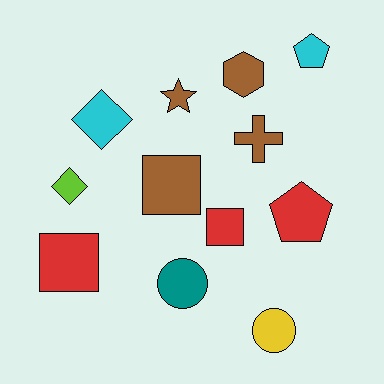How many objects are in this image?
There are 12 objects.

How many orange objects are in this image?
There are no orange objects.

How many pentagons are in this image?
There are 2 pentagons.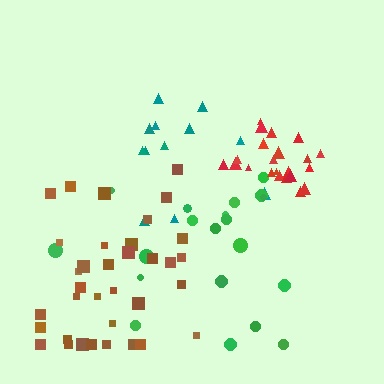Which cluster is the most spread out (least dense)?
Green.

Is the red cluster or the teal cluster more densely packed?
Red.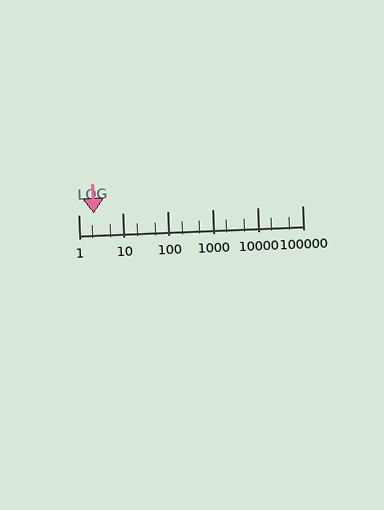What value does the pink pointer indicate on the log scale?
The pointer indicates approximately 2.2.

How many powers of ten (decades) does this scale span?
The scale spans 5 decades, from 1 to 100000.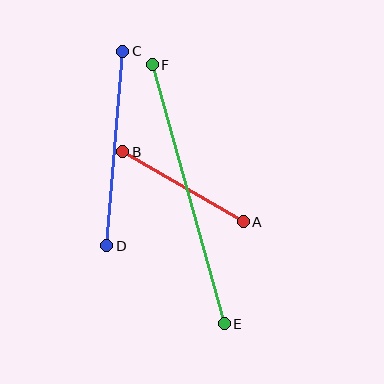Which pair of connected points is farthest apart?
Points E and F are farthest apart.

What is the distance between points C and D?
The distance is approximately 195 pixels.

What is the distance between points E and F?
The distance is approximately 269 pixels.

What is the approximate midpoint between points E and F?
The midpoint is at approximately (188, 194) pixels.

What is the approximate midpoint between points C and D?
The midpoint is at approximately (115, 149) pixels.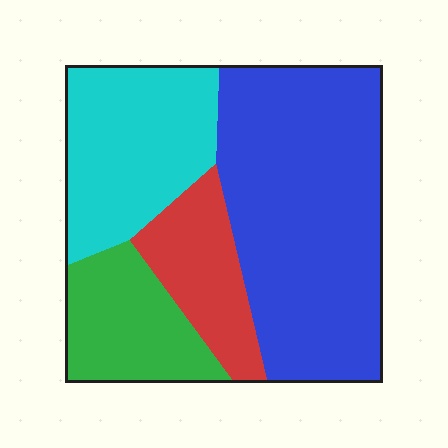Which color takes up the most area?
Blue, at roughly 45%.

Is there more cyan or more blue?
Blue.